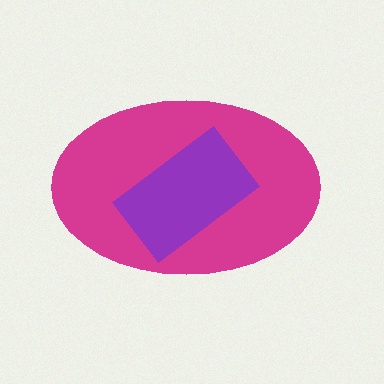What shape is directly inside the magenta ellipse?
The purple rectangle.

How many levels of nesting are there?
2.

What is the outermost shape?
The magenta ellipse.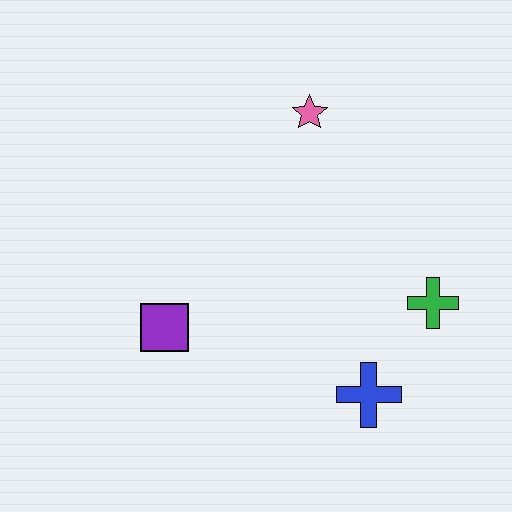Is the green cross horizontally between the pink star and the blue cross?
No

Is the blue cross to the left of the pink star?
No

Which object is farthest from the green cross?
The purple square is farthest from the green cross.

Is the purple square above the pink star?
No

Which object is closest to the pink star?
The green cross is closest to the pink star.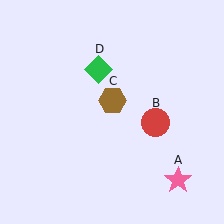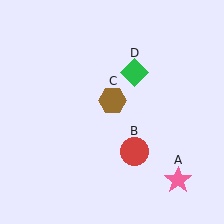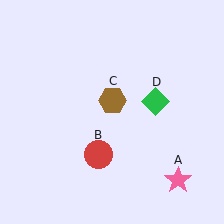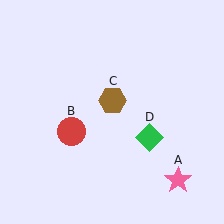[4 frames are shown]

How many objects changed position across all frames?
2 objects changed position: red circle (object B), green diamond (object D).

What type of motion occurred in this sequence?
The red circle (object B), green diamond (object D) rotated clockwise around the center of the scene.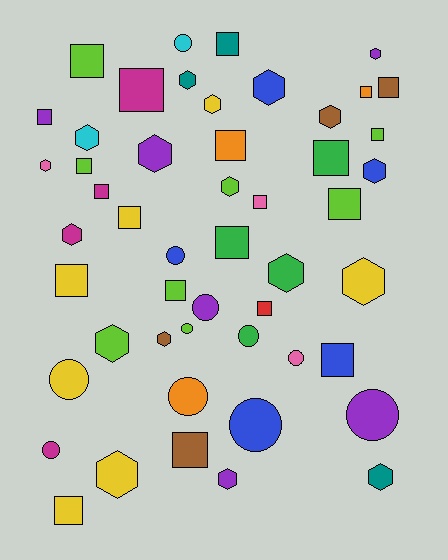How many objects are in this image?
There are 50 objects.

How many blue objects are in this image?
There are 5 blue objects.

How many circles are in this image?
There are 11 circles.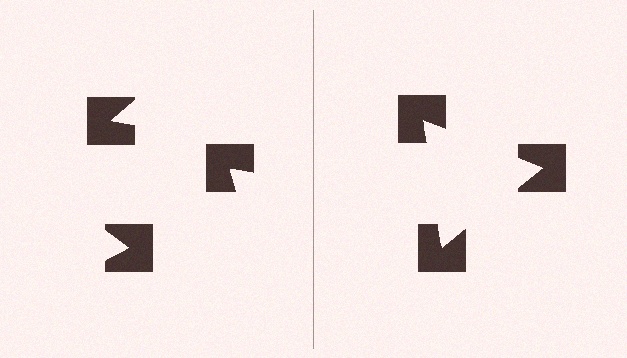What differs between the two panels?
The notched squares are positioned identically on both sides; only the wedge orientations differ. On the right they align to a triangle; on the left they are misaligned.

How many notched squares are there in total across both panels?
6 — 3 on each side.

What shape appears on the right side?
An illusory triangle.